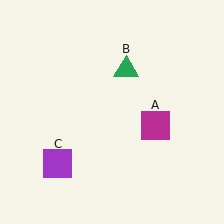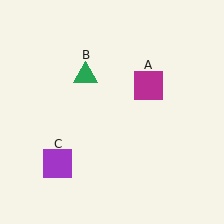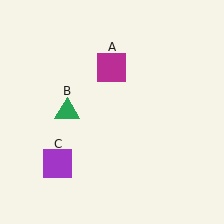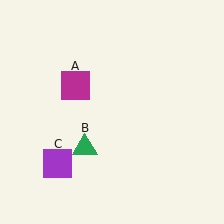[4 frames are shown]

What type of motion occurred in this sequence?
The magenta square (object A), green triangle (object B) rotated counterclockwise around the center of the scene.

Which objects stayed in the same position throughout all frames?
Purple square (object C) remained stationary.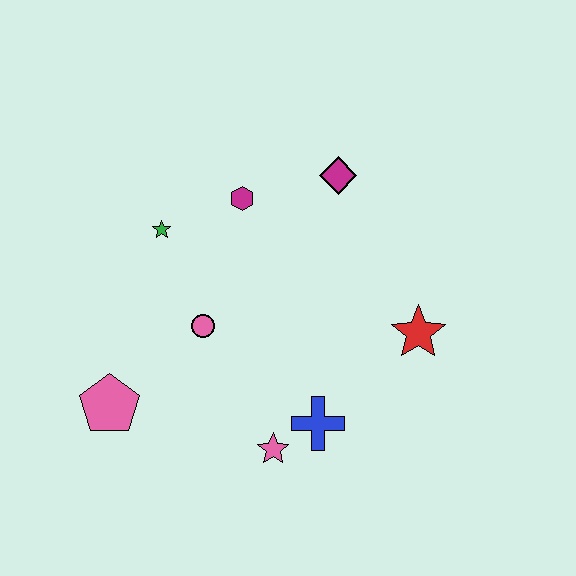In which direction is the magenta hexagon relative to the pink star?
The magenta hexagon is above the pink star.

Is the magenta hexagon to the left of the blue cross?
Yes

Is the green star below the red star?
No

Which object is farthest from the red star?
The pink pentagon is farthest from the red star.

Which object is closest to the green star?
The magenta hexagon is closest to the green star.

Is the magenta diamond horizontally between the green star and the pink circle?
No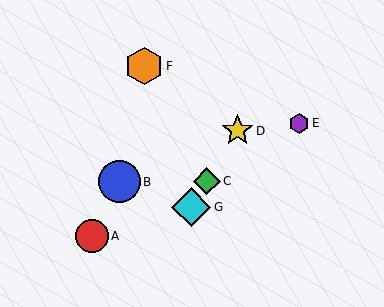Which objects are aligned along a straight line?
Objects C, D, G are aligned along a straight line.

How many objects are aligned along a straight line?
3 objects (C, D, G) are aligned along a straight line.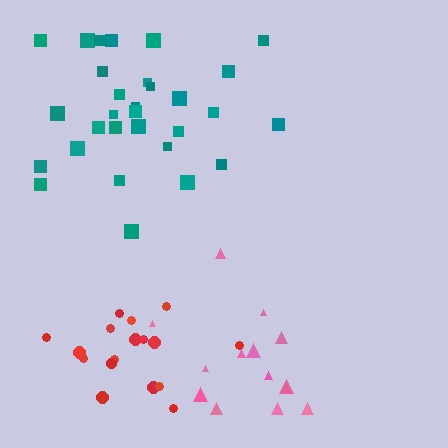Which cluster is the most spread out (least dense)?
Pink.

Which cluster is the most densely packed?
Red.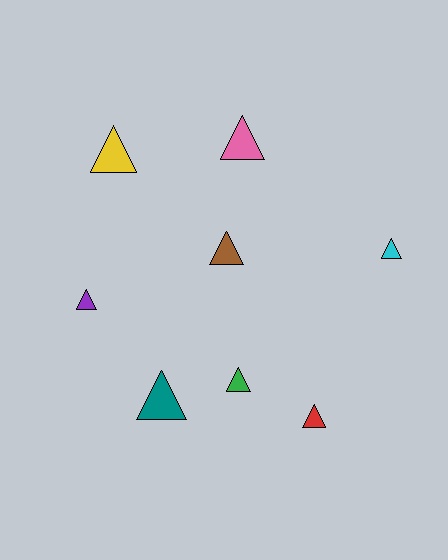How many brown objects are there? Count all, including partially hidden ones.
There is 1 brown object.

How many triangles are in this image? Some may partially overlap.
There are 8 triangles.